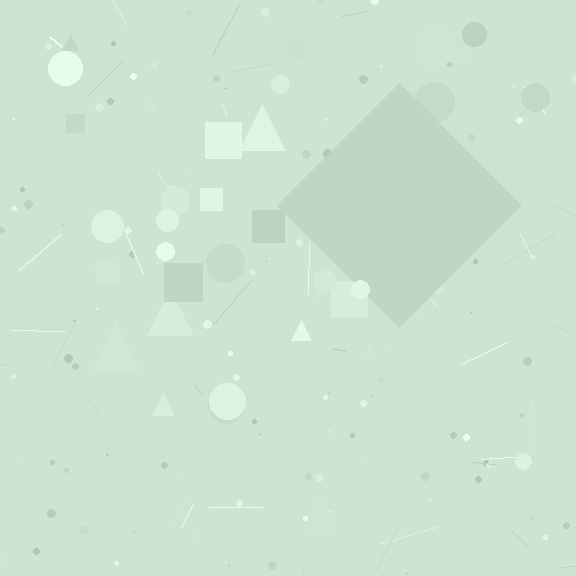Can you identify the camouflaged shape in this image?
The camouflaged shape is a diamond.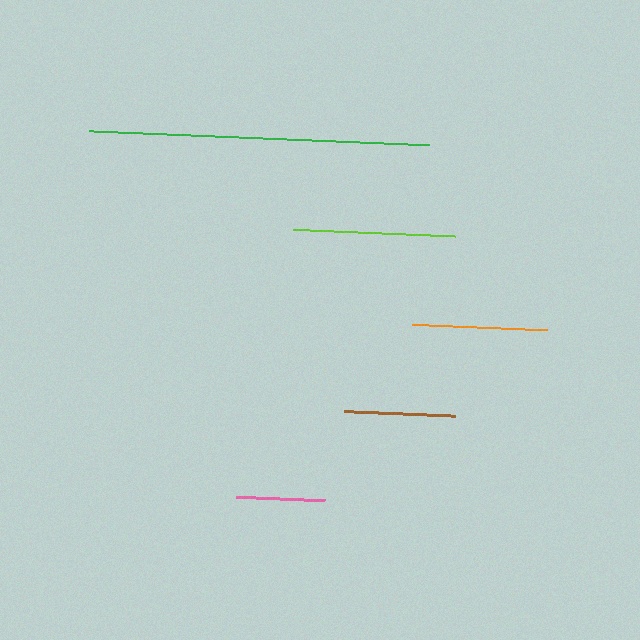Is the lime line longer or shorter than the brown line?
The lime line is longer than the brown line.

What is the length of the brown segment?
The brown segment is approximately 110 pixels long.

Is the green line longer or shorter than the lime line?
The green line is longer than the lime line.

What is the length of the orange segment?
The orange segment is approximately 135 pixels long.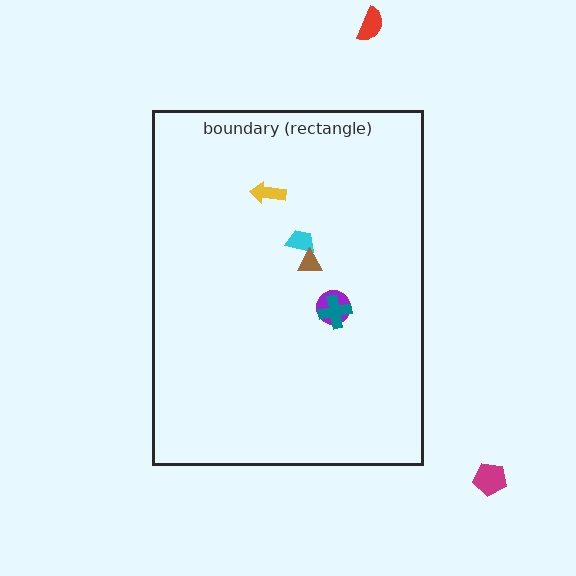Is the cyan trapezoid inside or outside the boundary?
Inside.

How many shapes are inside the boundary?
5 inside, 2 outside.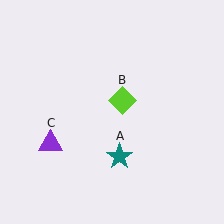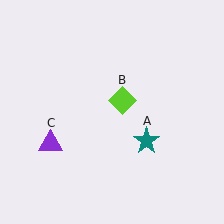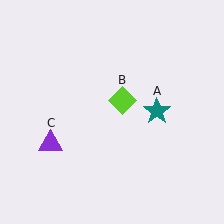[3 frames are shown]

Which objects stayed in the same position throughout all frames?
Lime diamond (object B) and purple triangle (object C) remained stationary.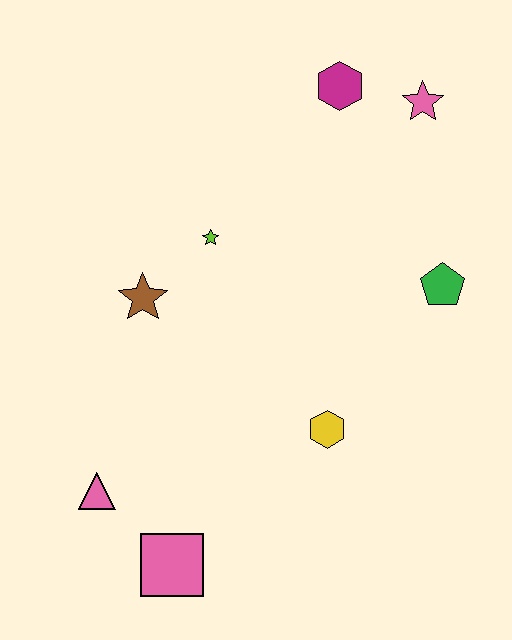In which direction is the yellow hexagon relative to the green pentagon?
The yellow hexagon is below the green pentagon.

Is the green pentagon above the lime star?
No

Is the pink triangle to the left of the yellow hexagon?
Yes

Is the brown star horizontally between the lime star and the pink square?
No